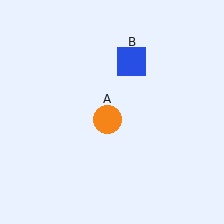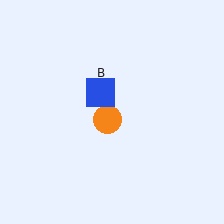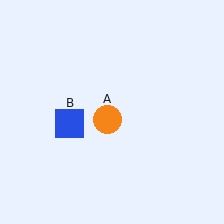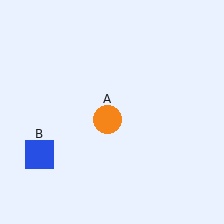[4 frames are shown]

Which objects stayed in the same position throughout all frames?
Orange circle (object A) remained stationary.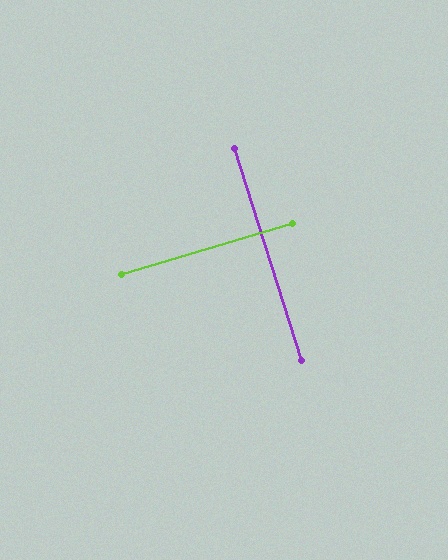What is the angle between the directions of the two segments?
Approximately 89 degrees.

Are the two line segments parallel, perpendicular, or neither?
Perpendicular — they meet at approximately 89°.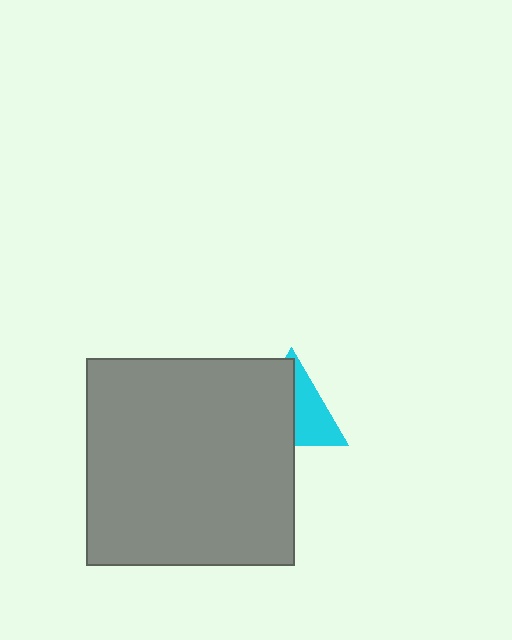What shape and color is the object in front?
The object in front is a gray square.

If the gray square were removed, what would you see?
You would see the complete cyan triangle.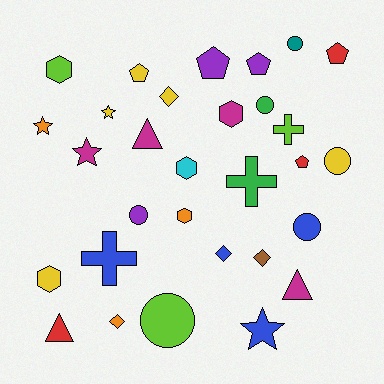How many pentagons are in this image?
There are 5 pentagons.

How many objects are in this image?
There are 30 objects.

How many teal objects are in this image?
There is 1 teal object.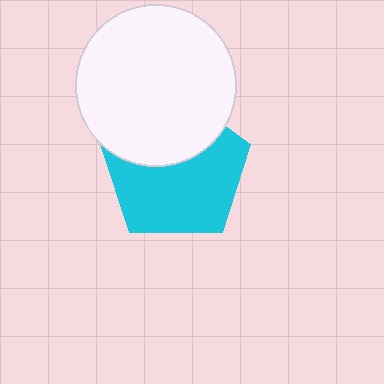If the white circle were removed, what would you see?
You would see the complete cyan pentagon.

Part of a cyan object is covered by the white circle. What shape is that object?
It is a pentagon.